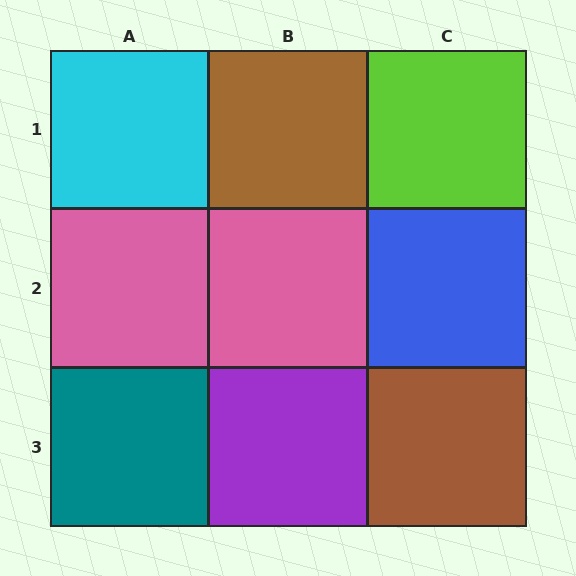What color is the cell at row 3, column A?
Teal.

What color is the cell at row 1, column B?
Brown.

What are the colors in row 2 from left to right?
Pink, pink, blue.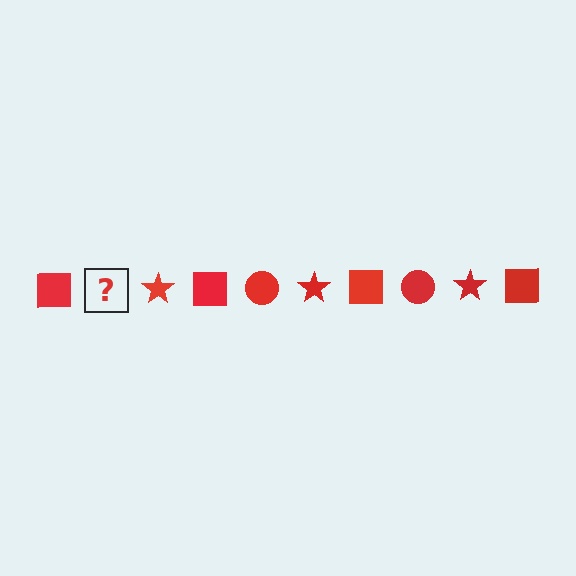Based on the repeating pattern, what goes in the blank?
The blank should be a red circle.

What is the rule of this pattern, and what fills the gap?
The rule is that the pattern cycles through square, circle, star shapes in red. The gap should be filled with a red circle.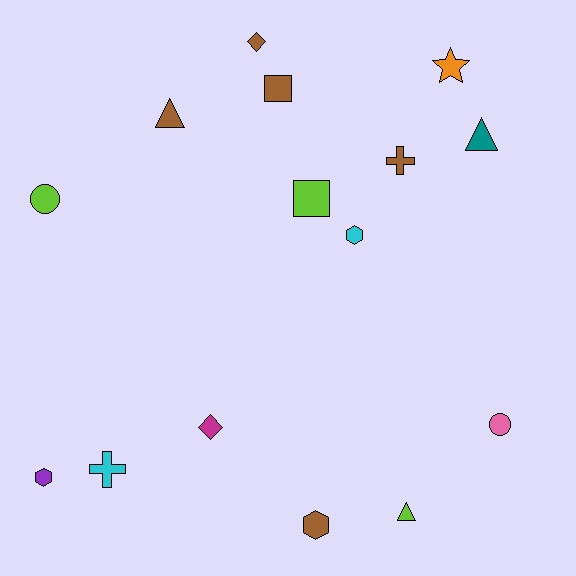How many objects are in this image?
There are 15 objects.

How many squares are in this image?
There are 2 squares.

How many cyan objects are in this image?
There are 2 cyan objects.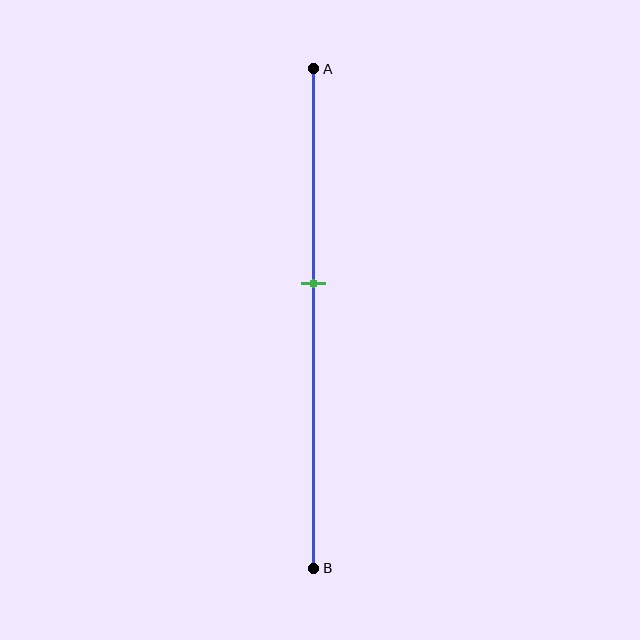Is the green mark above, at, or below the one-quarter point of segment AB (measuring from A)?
The green mark is below the one-quarter point of segment AB.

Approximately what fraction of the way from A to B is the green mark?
The green mark is approximately 45% of the way from A to B.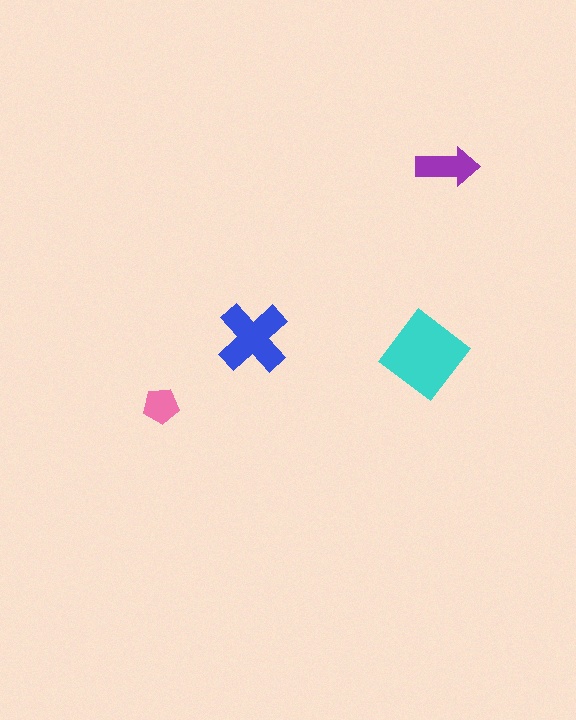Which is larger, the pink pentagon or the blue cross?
The blue cross.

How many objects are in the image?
There are 4 objects in the image.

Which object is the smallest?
The pink pentagon.